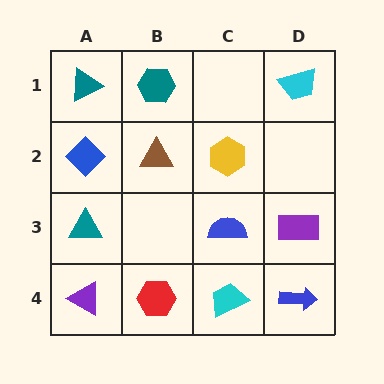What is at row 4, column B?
A red hexagon.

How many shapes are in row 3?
3 shapes.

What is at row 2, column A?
A blue diamond.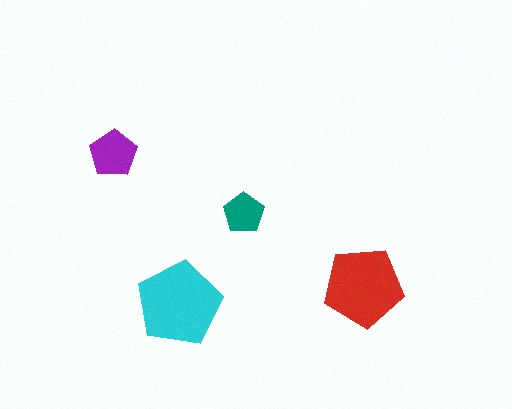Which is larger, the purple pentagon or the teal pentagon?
The purple one.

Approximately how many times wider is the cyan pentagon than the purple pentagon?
About 2 times wider.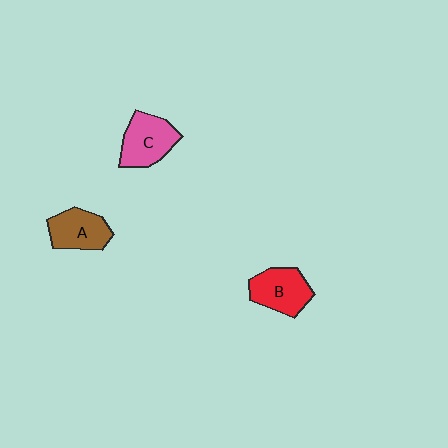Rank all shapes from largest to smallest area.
From largest to smallest: C (pink), B (red), A (brown).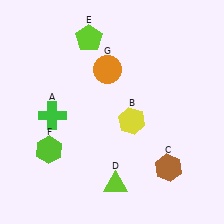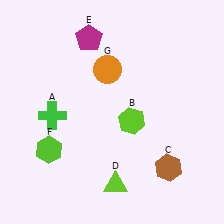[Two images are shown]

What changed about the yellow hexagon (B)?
In Image 1, B is yellow. In Image 2, it changed to lime.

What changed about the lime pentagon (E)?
In Image 1, E is lime. In Image 2, it changed to magenta.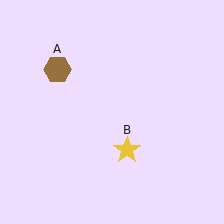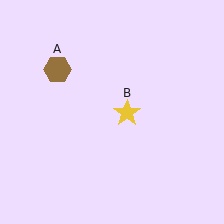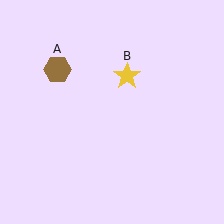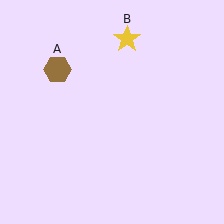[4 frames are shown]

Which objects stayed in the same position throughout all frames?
Brown hexagon (object A) remained stationary.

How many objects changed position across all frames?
1 object changed position: yellow star (object B).